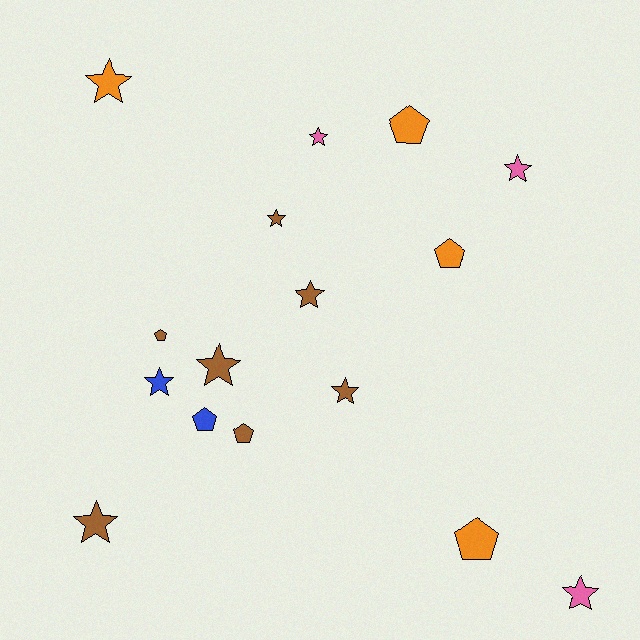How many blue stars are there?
There is 1 blue star.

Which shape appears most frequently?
Star, with 10 objects.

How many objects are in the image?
There are 16 objects.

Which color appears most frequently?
Brown, with 7 objects.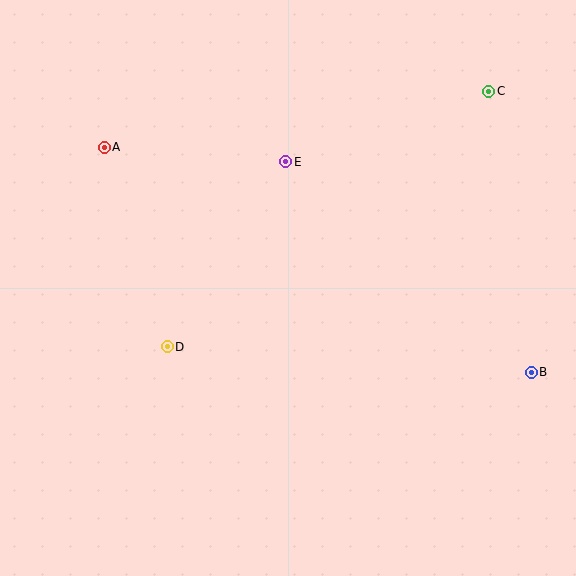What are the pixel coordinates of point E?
Point E is at (286, 162).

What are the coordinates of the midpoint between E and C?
The midpoint between E and C is at (387, 126).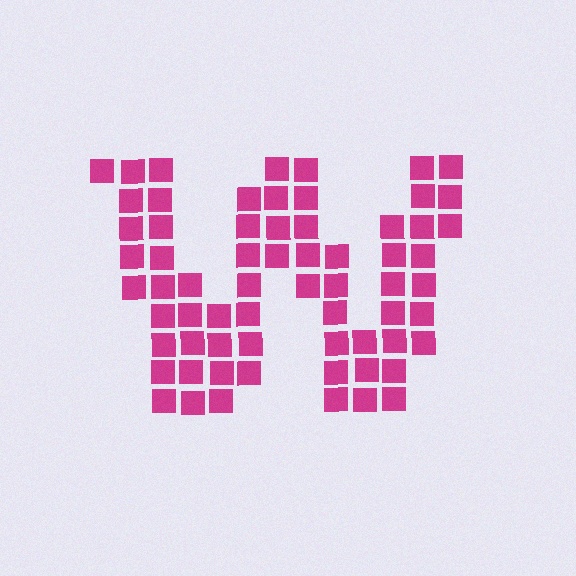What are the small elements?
The small elements are squares.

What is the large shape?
The large shape is the letter W.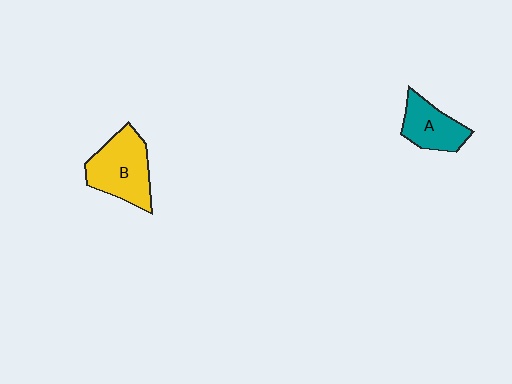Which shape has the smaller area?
Shape A (teal).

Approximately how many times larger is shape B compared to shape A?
Approximately 1.4 times.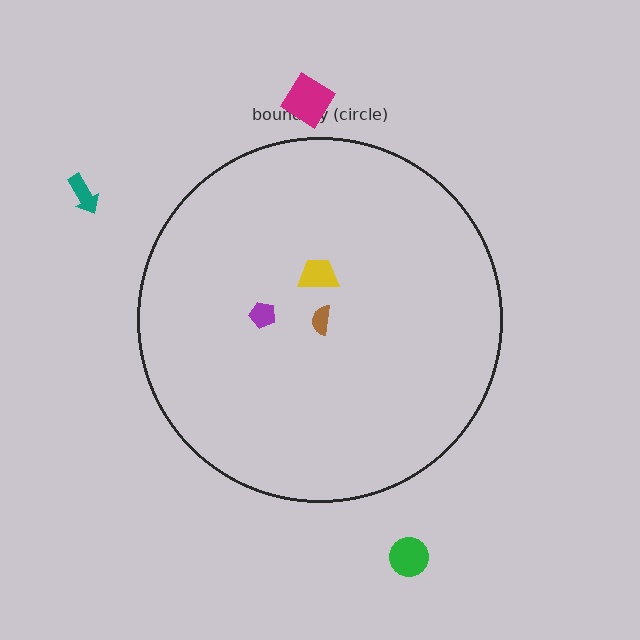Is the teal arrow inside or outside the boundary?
Outside.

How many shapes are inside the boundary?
3 inside, 3 outside.